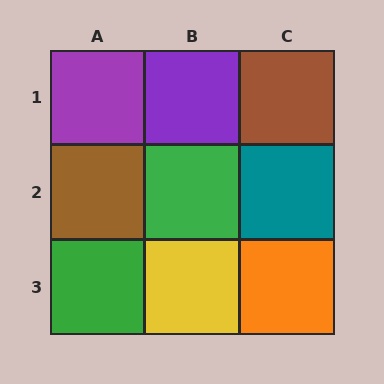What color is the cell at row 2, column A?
Brown.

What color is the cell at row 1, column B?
Purple.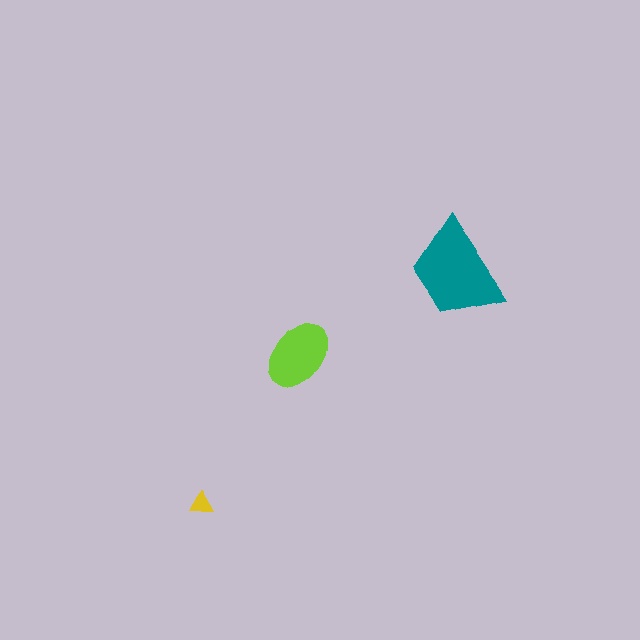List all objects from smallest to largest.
The yellow triangle, the lime ellipse, the teal trapezoid.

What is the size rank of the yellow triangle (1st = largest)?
3rd.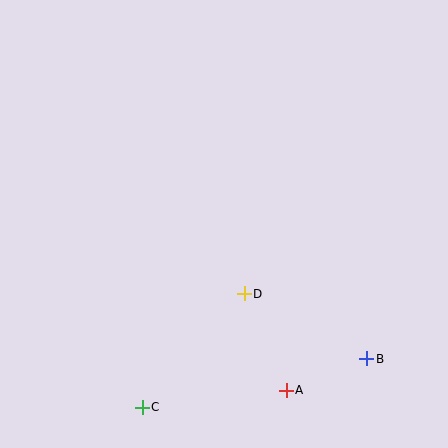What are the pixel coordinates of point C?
Point C is at (142, 407).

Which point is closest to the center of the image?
Point D at (244, 294) is closest to the center.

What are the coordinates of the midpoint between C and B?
The midpoint between C and B is at (255, 383).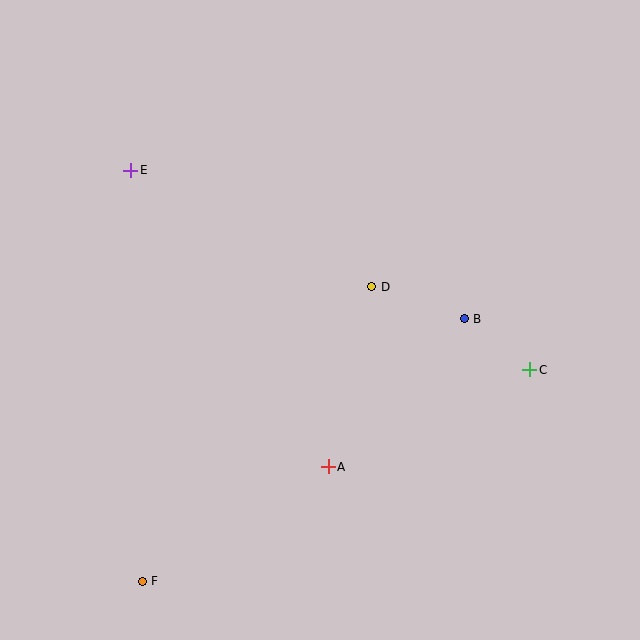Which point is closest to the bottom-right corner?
Point C is closest to the bottom-right corner.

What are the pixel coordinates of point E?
Point E is at (131, 170).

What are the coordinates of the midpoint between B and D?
The midpoint between B and D is at (418, 303).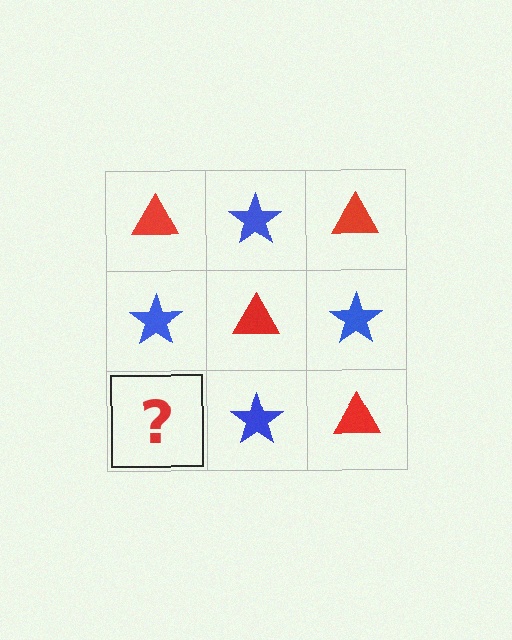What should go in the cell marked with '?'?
The missing cell should contain a red triangle.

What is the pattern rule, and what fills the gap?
The rule is that it alternates red triangle and blue star in a checkerboard pattern. The gap should be filled with a red triangle.